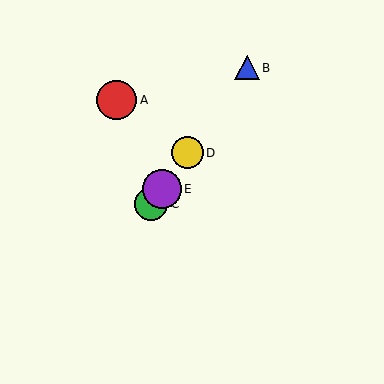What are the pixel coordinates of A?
Object A is at (117, 100).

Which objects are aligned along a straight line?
Objects B, C, D, E are aligned along a straight line.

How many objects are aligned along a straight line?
4 objects (B, C, D, E) are aligned along a straight line.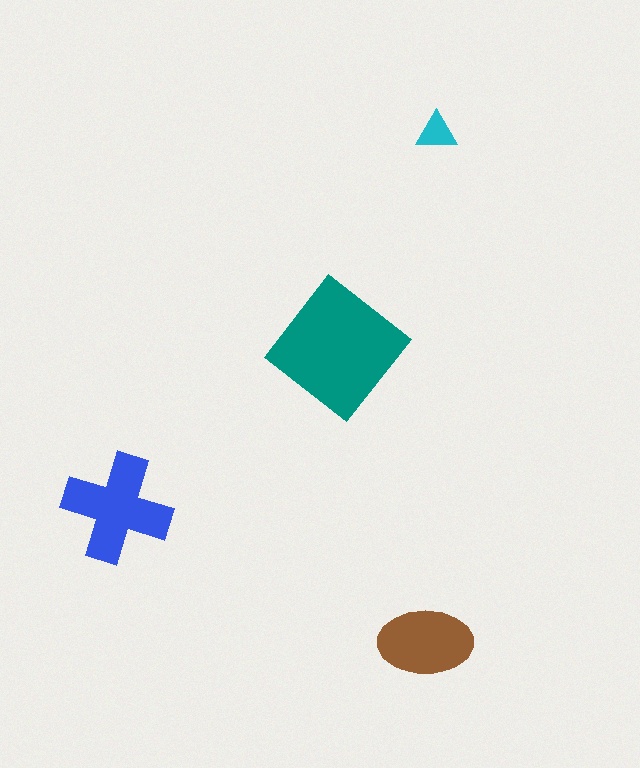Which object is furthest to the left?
The blue cross is leftmost.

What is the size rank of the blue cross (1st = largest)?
2nd.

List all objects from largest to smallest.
The teal diamond, the blue cross, the brown ellipse, the cyan triangle.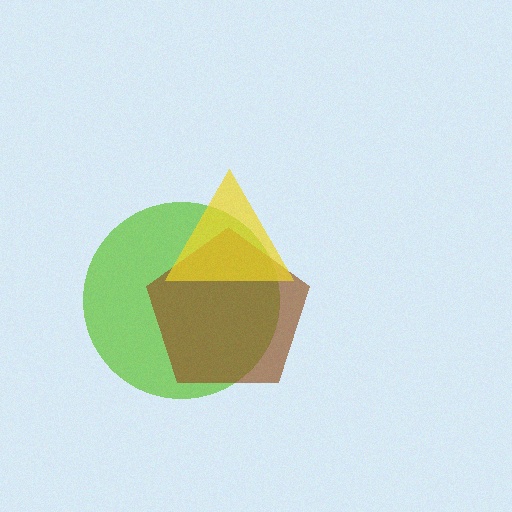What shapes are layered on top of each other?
The layered shapes are: a lime circle, a brown pentagon, a yellow triangle.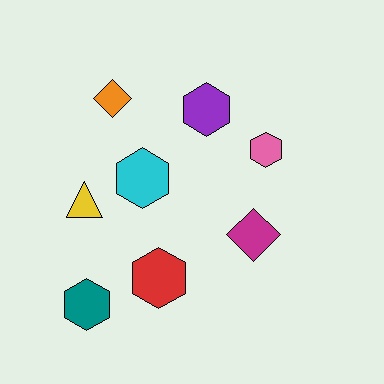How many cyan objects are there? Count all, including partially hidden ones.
There is 1 cyan object.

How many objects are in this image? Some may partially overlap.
There are 8 objects.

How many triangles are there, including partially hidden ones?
There is 1 triangle.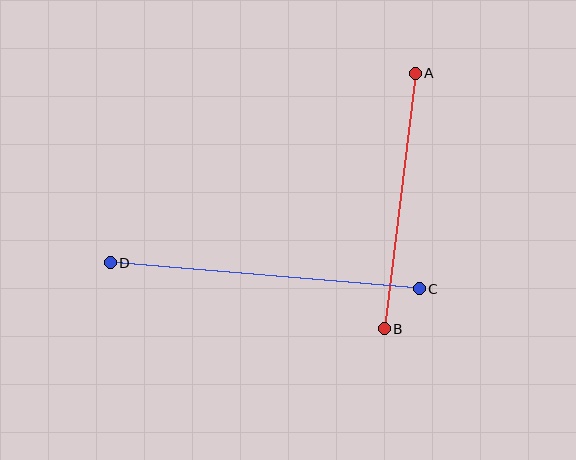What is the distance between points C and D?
The distance is approximately 310 pixels.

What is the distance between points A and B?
The distance is approximately 258 pixels.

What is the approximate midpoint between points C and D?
The midpoint is at approximately (265, 276) pixels.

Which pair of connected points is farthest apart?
Points C and D are farthest apart.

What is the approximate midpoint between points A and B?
The midpoint is at approximately (400, 201) pixels.